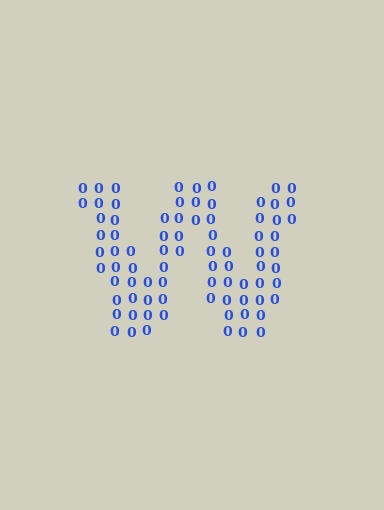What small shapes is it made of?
It is made of small digit 0's.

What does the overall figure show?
The overall figure shows the letter W.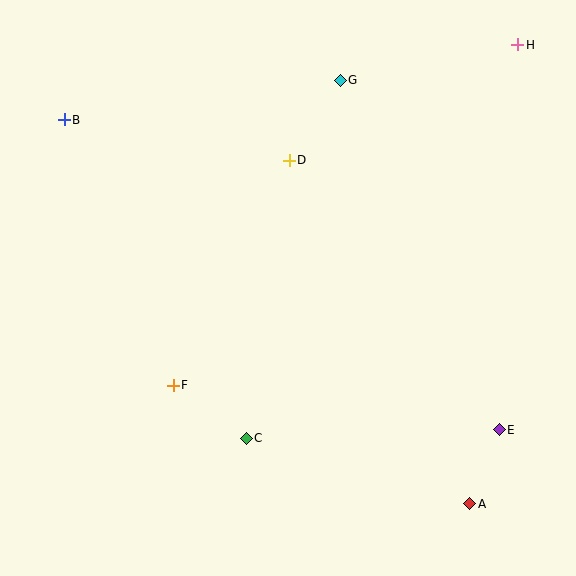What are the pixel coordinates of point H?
Point H is at (518, 45).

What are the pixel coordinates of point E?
Point E is at (499, 430).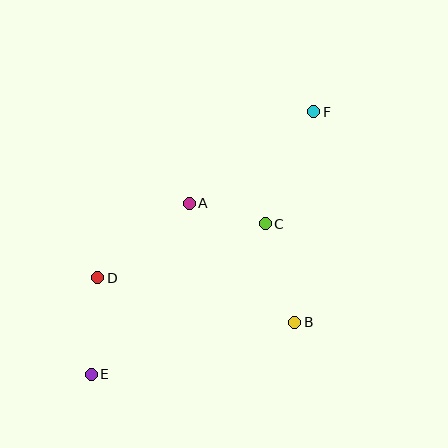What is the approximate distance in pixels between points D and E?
The distance between D and E is approximately 96 pixels.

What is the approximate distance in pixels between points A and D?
The distance between A and D is approximately 118 pixels.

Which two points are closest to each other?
Points A and C are closest to each other.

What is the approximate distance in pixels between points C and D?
The distance between C and D is approximately 176 pixels.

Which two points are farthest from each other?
Points E and F are farthest from each other.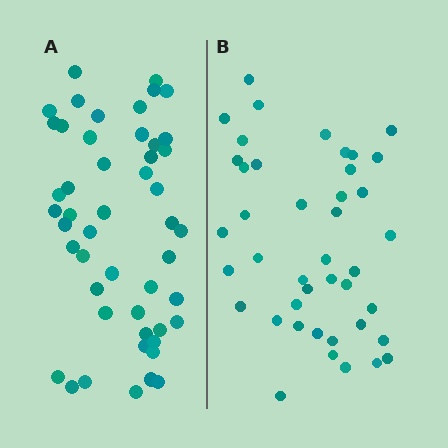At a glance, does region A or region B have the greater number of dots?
Region A (the left region) has more dots.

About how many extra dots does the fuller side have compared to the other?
Region A has roughly 8 or so more dots than region B.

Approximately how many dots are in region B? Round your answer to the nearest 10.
About 40 dots. (The exact count is 42, which rounds to 40.)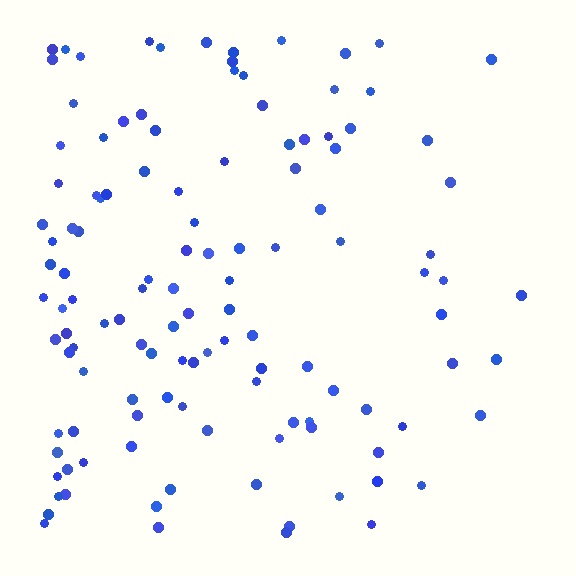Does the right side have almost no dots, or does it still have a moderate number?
Still a moderate number, just noticeably fewer than the left.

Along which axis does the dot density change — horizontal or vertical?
Horizontal.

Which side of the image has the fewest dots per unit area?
The right.